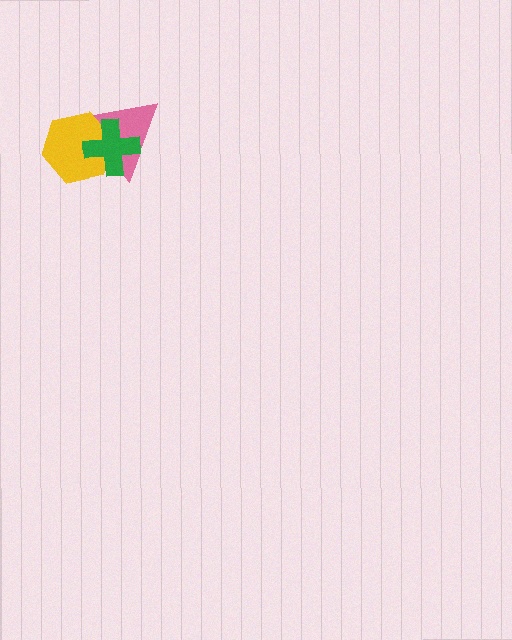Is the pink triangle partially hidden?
Yes, it is partially covered by another shape.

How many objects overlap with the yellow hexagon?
2 objects overlap with the yellow hexagon.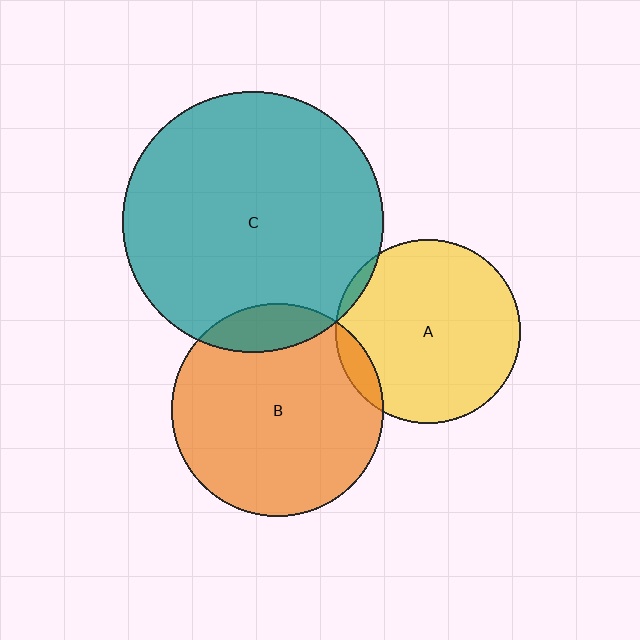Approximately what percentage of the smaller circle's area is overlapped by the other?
Approximately 5%.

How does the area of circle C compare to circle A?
Approximately 2.0 times.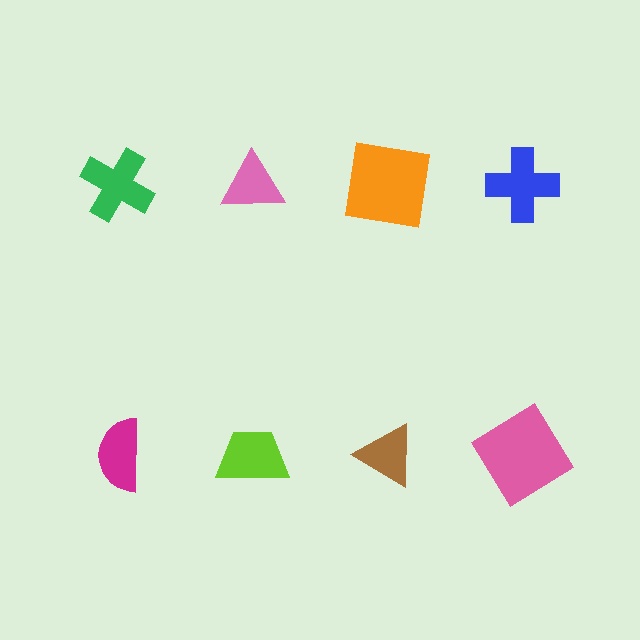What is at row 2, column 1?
A magenta semicircle.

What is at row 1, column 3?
An orange square.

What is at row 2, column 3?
A brown triangle.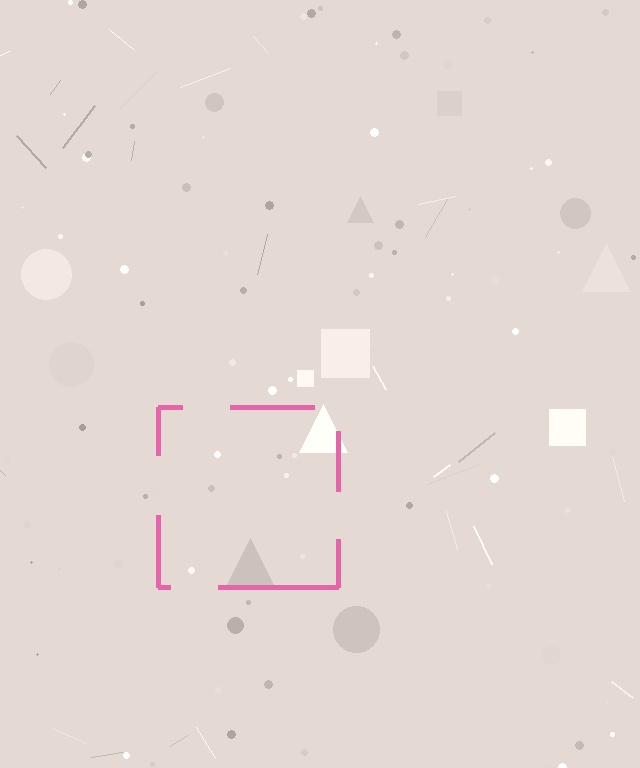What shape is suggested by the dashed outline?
The dashed outline suggests a square.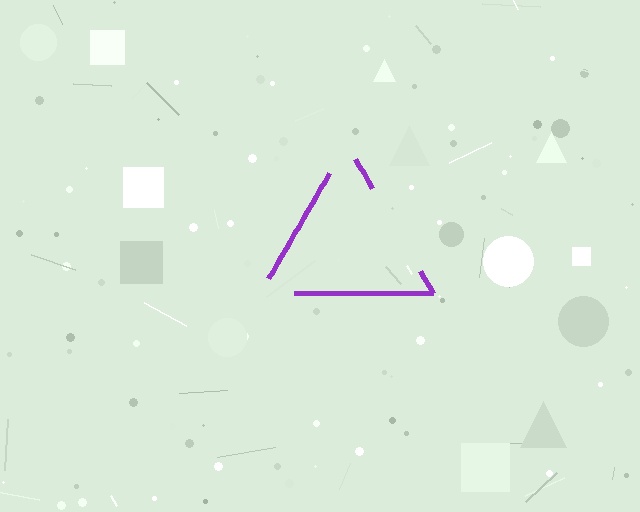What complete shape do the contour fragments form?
The contour fragments form a triangle.